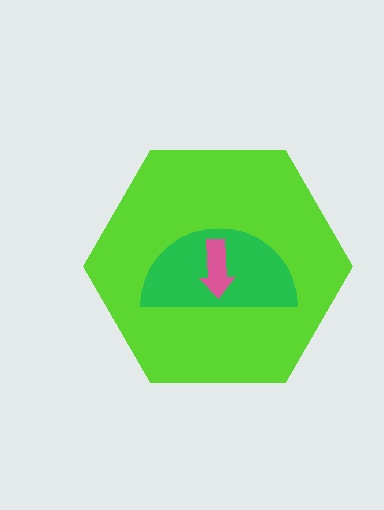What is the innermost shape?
The pink arrow.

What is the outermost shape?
The lime hexagon.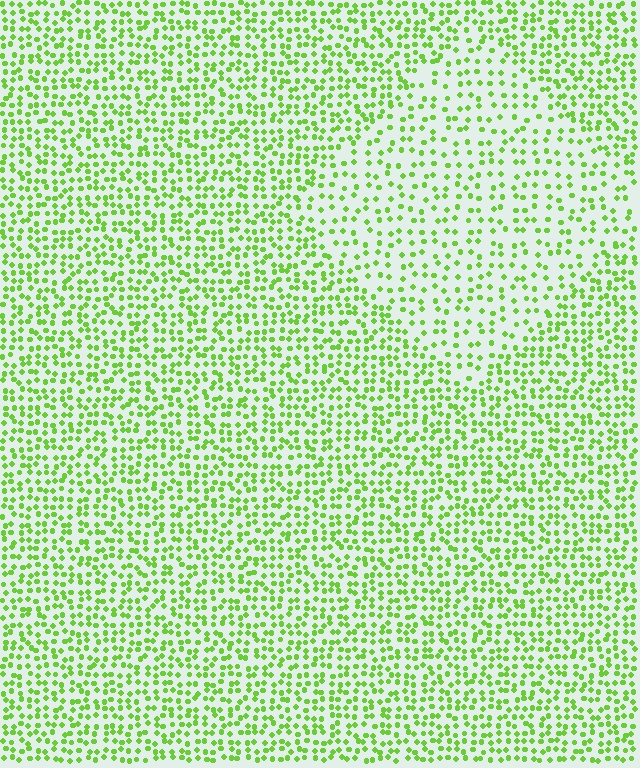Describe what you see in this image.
The image contains small lime elements arranged at two different densities. A diamond-shaped region is visible where the elements are less densely packed than the surrounding area.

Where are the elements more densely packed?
The elements are more densely packed outside the diamond boundary.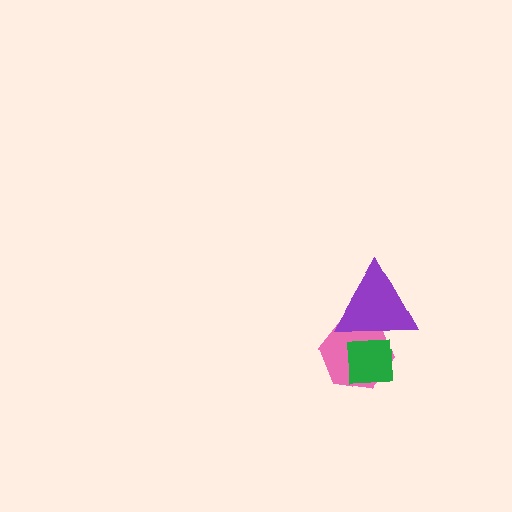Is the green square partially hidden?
No, no other shape covers it.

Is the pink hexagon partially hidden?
Yes, it is partially covered by another shape.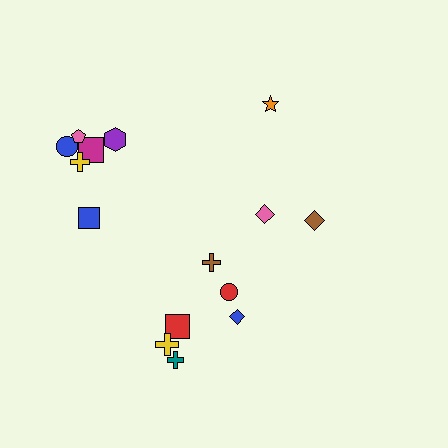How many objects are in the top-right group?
There are 3 objects.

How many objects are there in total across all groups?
There are 15 objects.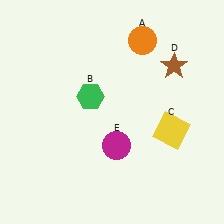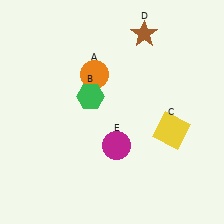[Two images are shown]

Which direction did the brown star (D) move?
The brown star (D) moved up.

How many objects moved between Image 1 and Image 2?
2 objects moved between the two images.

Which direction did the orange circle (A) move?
The orange circle (A) moved left.